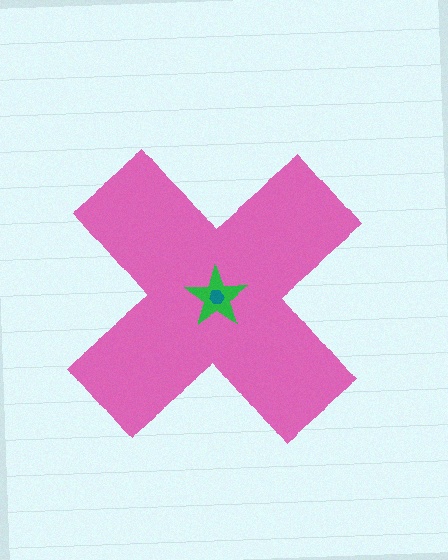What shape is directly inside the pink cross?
The green star.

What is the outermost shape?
The pink cross.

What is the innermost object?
The teal hexagon.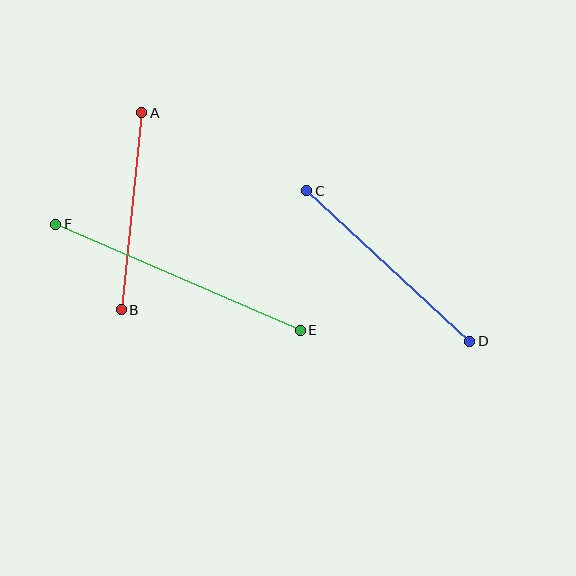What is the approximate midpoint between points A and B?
The midpoint is at approximately (132, 211) pixels.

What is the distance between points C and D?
The distance is approximately 222 pixels.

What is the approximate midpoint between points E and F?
The midpoint is at approximately (178, 277) pixels.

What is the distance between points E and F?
The distance is approximately 267 pixels.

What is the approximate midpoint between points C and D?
The midpoint is at approximately (388, 266) pixels.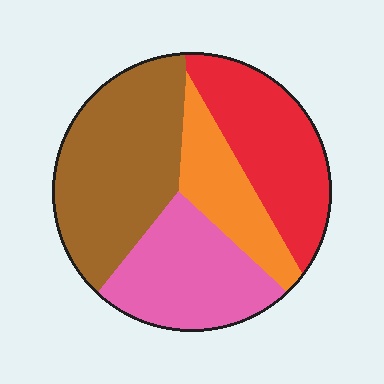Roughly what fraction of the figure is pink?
Pink covers 24% of the figure.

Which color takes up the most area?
Brown, at roughly 35%.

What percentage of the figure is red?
Red covers about 25% of the figure.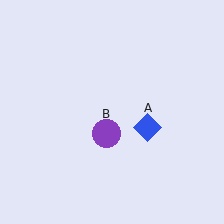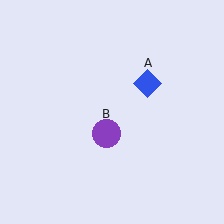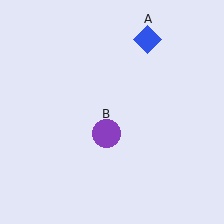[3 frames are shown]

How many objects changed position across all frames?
1 object changed position: blue diamond (object A).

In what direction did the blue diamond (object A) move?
The blue diamond (object A) moved up.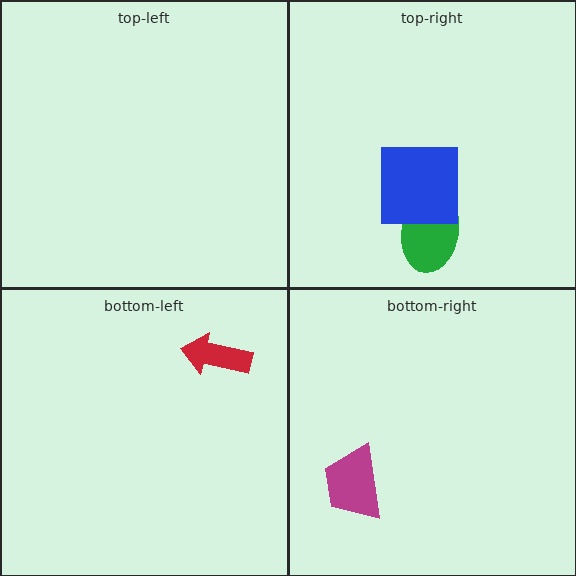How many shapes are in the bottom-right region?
1.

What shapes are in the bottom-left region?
The red arrow.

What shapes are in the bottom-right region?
The magenta trapezoid.